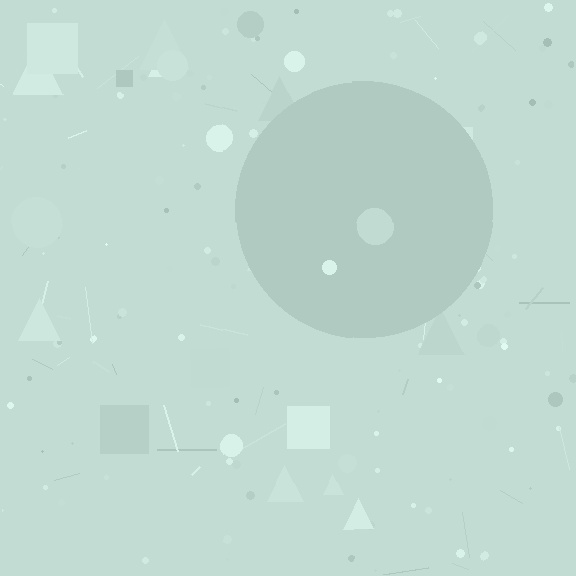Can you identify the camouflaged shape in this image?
The camouflaged shape is a circle.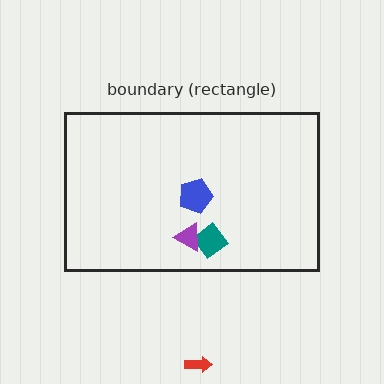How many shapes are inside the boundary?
3 inside, 1 outside.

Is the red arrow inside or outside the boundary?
Outside.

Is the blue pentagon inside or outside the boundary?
Inside.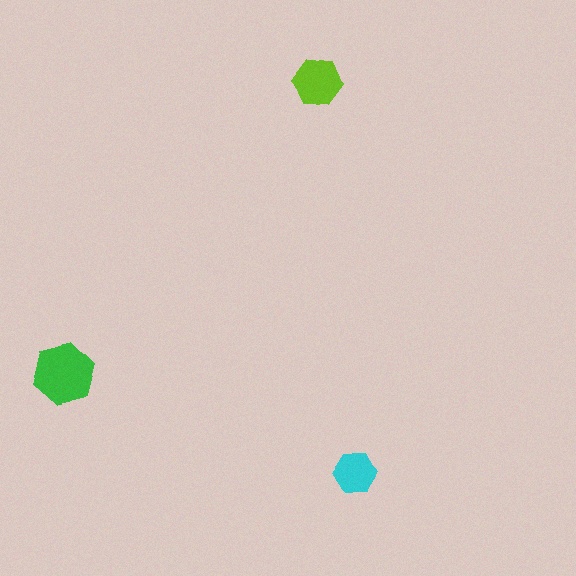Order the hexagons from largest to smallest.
the green one, the lime one, the cyan one.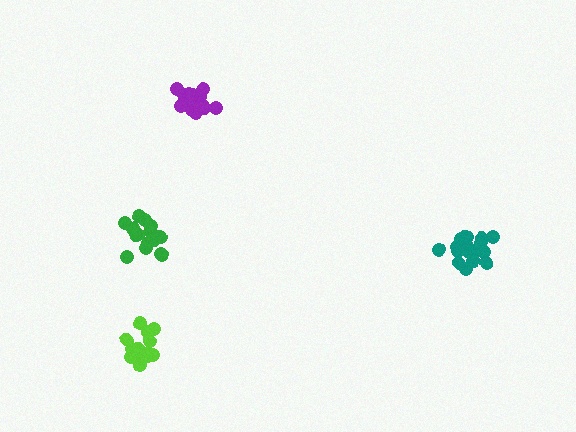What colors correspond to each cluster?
The clusters are colored: purple, lime, teal, green.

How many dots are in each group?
Group 1: 18 dots, Group 2: 14 dots, Group 3: 18 dots, Group 4: 18 dots (68 total).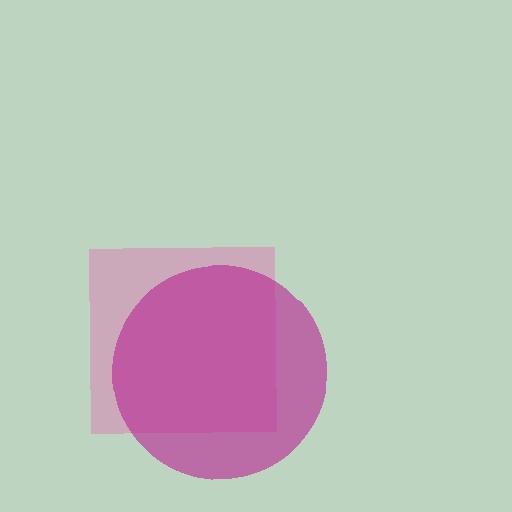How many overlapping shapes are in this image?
There are 2 overlapping shapes in the image.